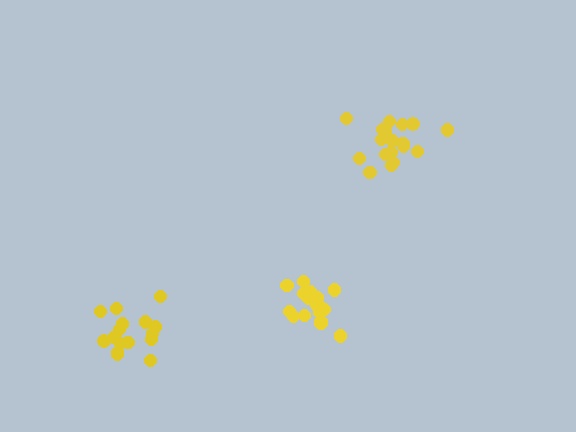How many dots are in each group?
Group 1: 16 dots, Group 2: 18 dots, Group 3: 18 dots (52 total).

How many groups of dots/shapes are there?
There are 3 groups.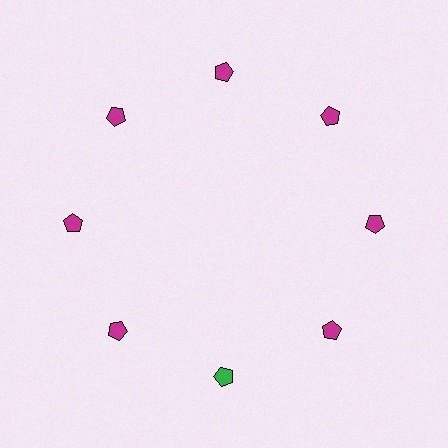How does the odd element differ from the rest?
It has a different color: green instead of magenta.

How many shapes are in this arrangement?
There are 8 shapes arranged in a ring pattern.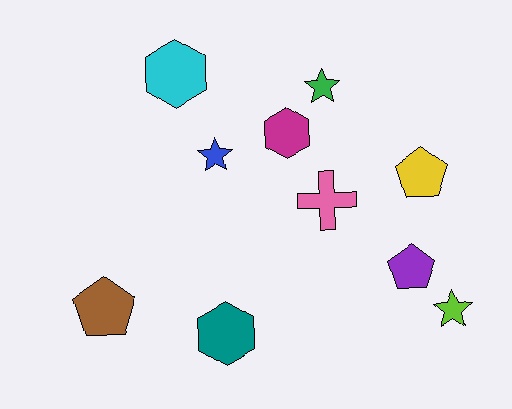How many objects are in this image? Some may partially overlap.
There are 10 objects.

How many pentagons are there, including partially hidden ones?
There are 3 pentagons.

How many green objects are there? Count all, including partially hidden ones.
There is 1 green object.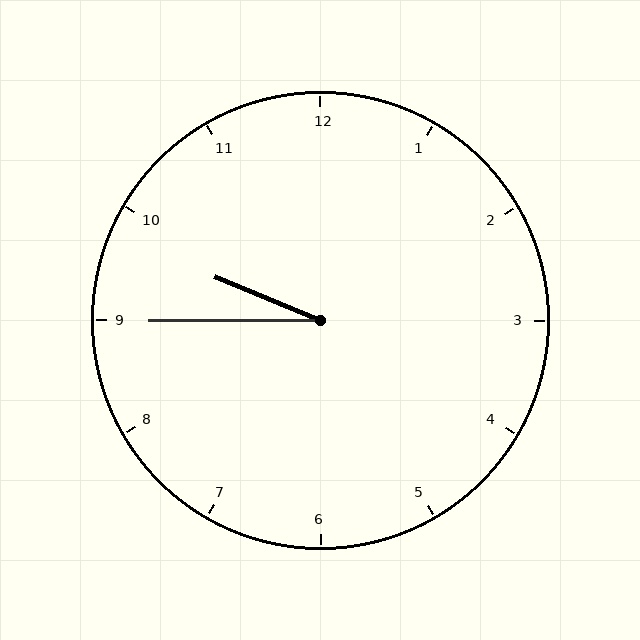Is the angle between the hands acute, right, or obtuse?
It is acute.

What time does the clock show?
9:45.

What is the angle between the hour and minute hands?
Approximately 22 degrees.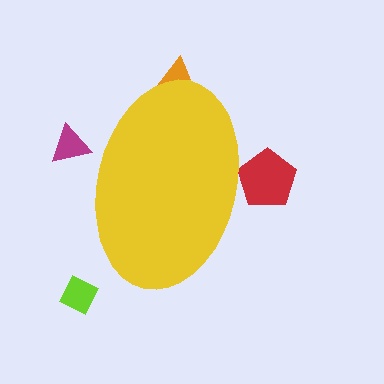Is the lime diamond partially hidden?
No, the lime diamond is fully visible.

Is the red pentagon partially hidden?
Yes, the red pentagon is partially hidden behind the yellow ellipse.